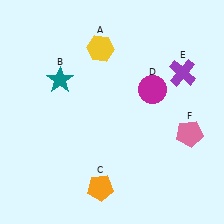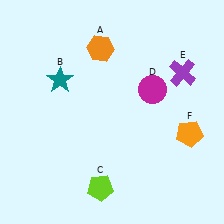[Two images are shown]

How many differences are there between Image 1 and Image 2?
There are 3 differences between the two images.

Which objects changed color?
A changed from yellow to orange. C changed from orange to lime. F changed from pink to orange.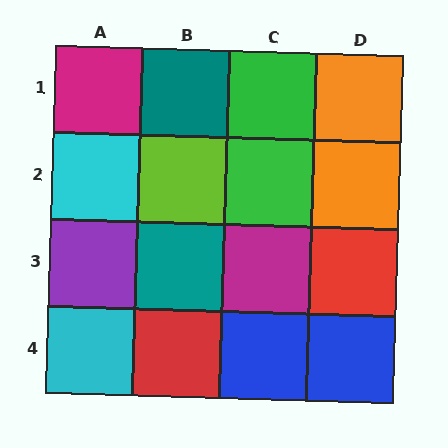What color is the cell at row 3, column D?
Red.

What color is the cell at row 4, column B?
Red.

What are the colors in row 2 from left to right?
Cyan, lime, green, orange.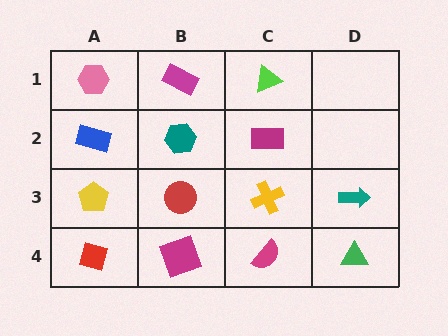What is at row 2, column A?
A blue rectangle.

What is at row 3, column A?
A yellow pentagon.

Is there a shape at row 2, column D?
No, that cell is empty.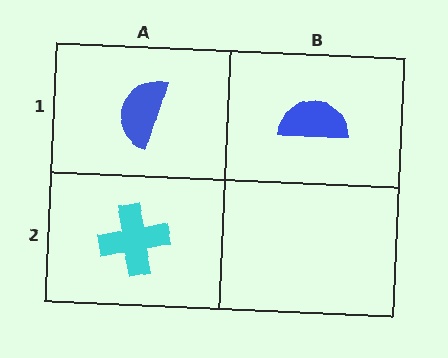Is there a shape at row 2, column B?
No, that cell is empty.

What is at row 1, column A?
A blue semicircle.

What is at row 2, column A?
A cyan cross.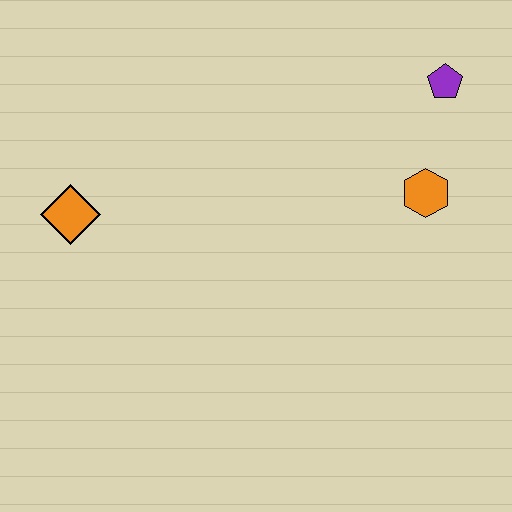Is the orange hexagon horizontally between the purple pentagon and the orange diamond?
Yes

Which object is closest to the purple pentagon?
The orange hexagon is closest to the purple pentagon.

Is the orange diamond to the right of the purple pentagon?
No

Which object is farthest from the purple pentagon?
The orange diamond is farthest from the purple pentagon.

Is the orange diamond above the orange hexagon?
No